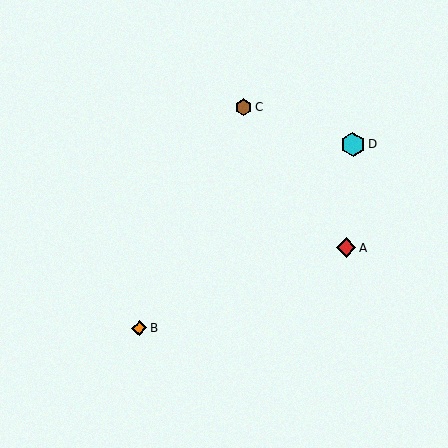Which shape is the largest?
The cyan hexagon (labeled D) is the largest.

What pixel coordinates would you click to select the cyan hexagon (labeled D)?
Click at (353, 144) to select the cyan hexagon D.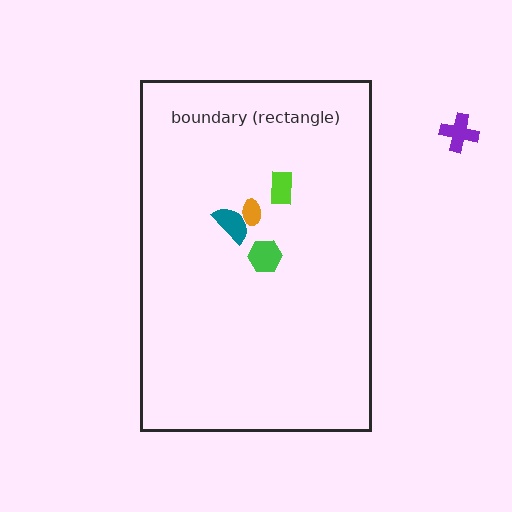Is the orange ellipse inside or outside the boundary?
Inside.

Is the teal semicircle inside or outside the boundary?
Inside.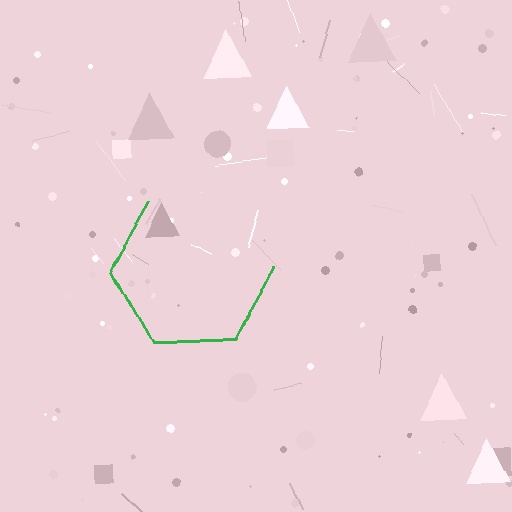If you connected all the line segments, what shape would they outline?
They would outline a hexagon.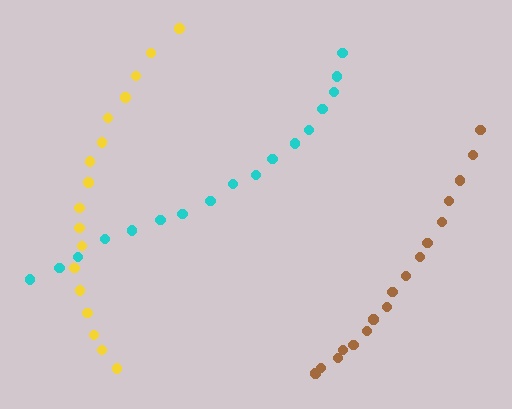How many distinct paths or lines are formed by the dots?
There are 3 distinct paths.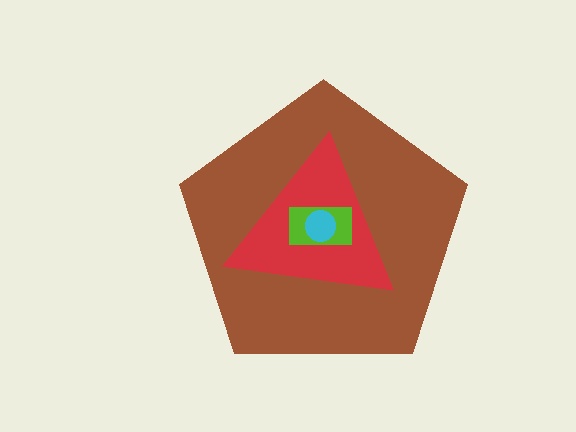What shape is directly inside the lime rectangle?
The cyan circle.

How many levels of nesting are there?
4.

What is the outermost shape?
The brown pentagon.